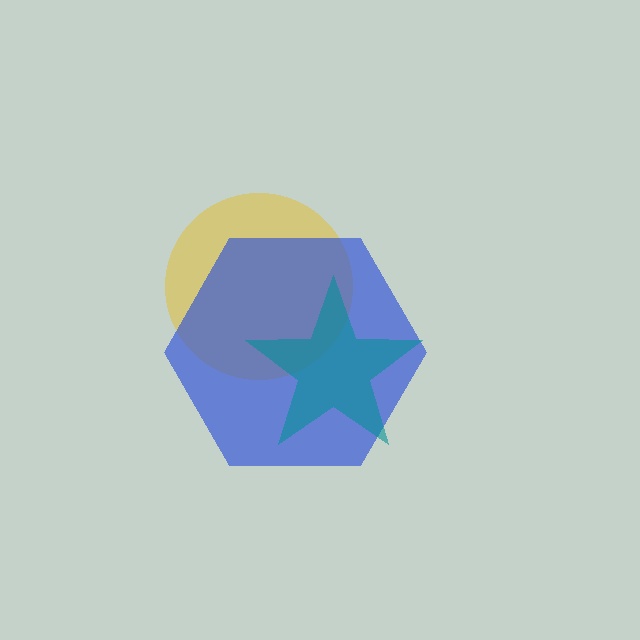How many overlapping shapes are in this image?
There are 3 overlapping shapes in the image.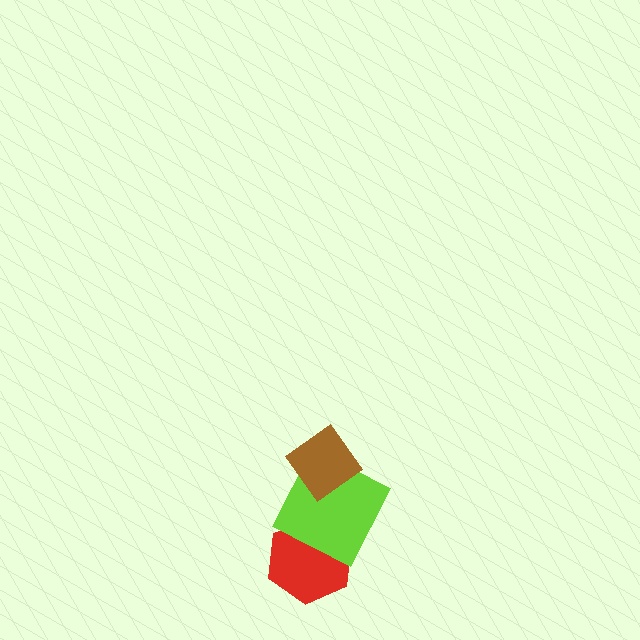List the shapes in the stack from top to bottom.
From top to bottom: the brown diamond, the lime square, the red hexagon.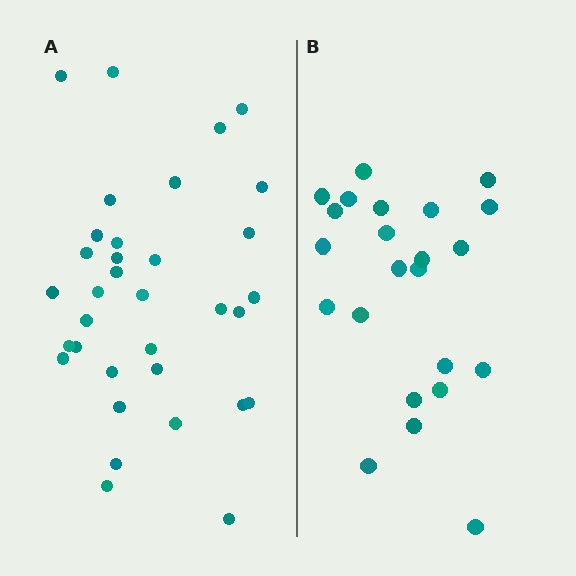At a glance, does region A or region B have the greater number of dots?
Region A (the left region) has more dots.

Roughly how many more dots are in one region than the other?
Region A has roughly 12 or so more dots than region B.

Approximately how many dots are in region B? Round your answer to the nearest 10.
About 20 dots. (The exact count is 23, which rounds to 20.)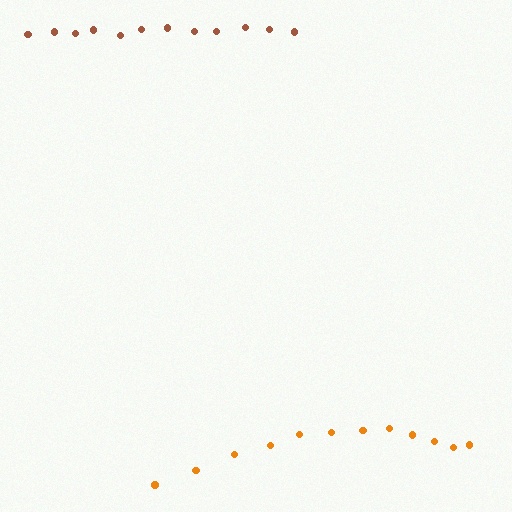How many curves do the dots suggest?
There are 2 distinct paths.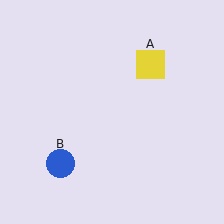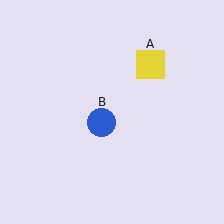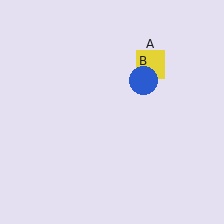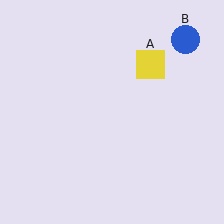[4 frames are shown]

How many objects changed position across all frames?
1 object changed position: blue circle (object B).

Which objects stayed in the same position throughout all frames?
Yellow square (object A) remained stationary.